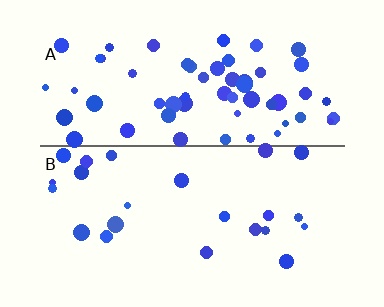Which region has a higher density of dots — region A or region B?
A (the top).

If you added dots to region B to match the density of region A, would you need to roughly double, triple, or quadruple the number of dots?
Approximately triple.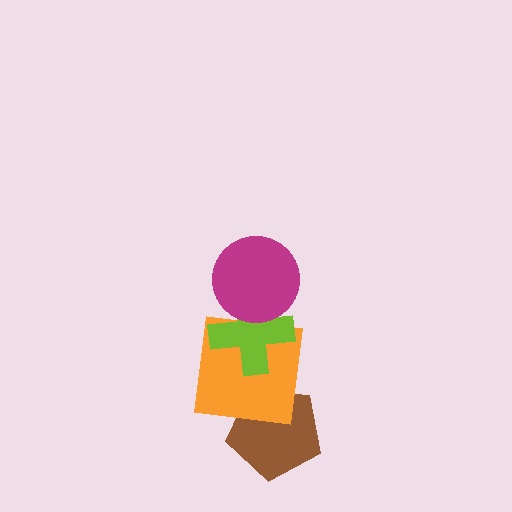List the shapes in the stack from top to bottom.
From top to bottom: the magenta circle, the lime cross, the orange square, the brown pentagon.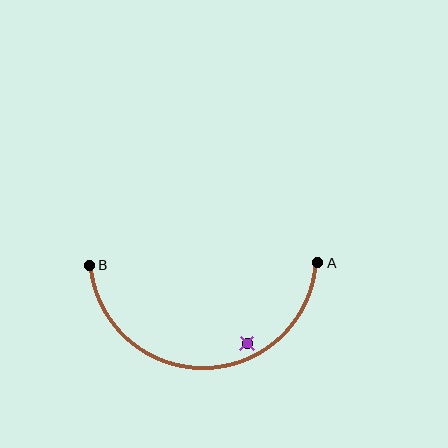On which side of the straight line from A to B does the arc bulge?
The arc bulges below the straight line connecting A and B.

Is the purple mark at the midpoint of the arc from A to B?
No — the purple mark does not lie on the arc at all. It sits slightly inside the curve.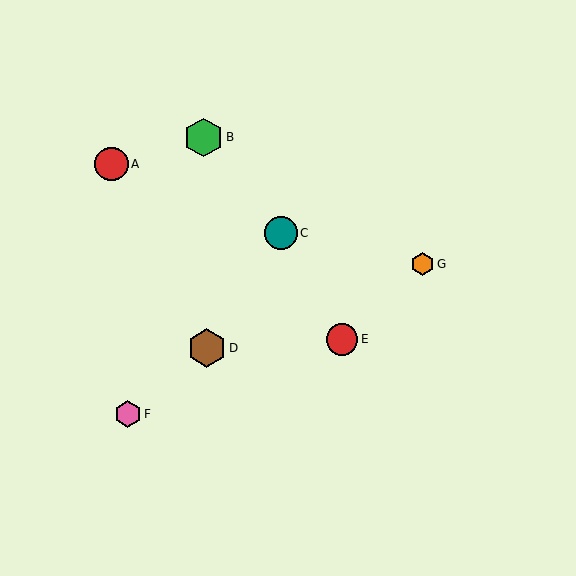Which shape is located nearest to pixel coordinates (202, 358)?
The brown hexagon (labeled D) at (207, 348) is nearest to that location.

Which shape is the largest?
The green hexagon (labeled B) is the largest.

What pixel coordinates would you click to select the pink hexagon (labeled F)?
Click at (128, 414) to select the pink hexagon F.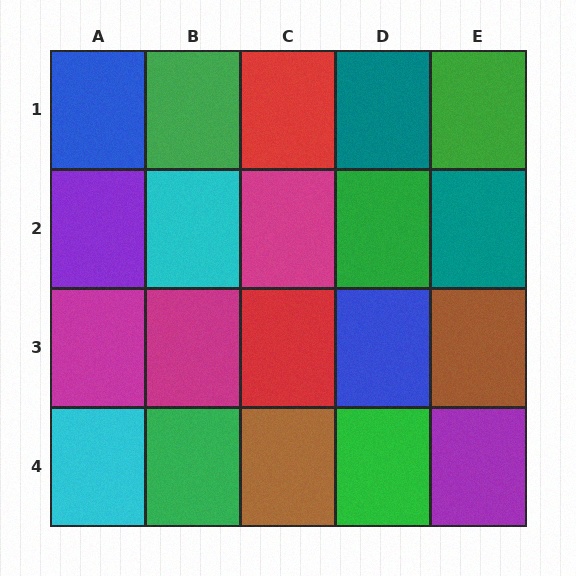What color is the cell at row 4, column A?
Cyan.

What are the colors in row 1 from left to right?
Blue, green, red, teal, green.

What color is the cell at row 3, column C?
Red.